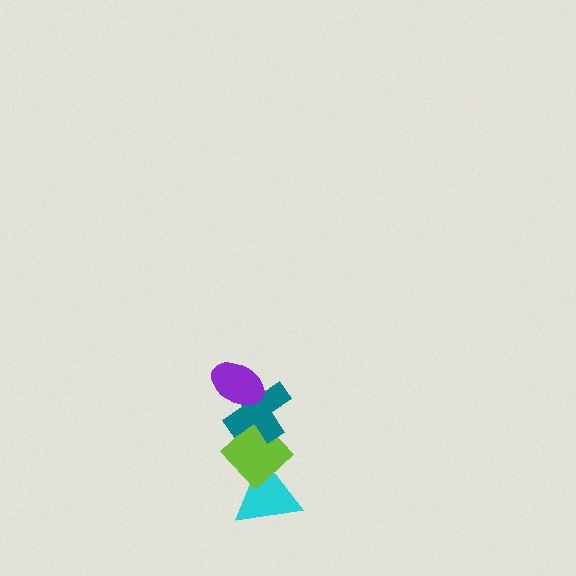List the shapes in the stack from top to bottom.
From top to bottom: the purple ellipse, the teal cross, the lime diamond, the cyan triangle.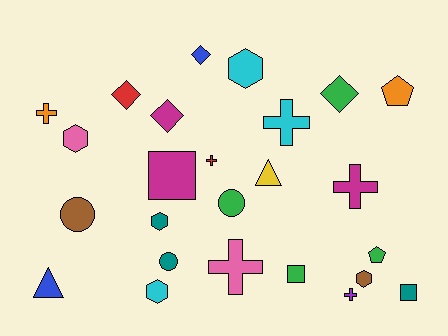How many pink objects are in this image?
There are 2 pink objects.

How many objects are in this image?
There are 25 objects.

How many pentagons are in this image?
There are 2 pentagons.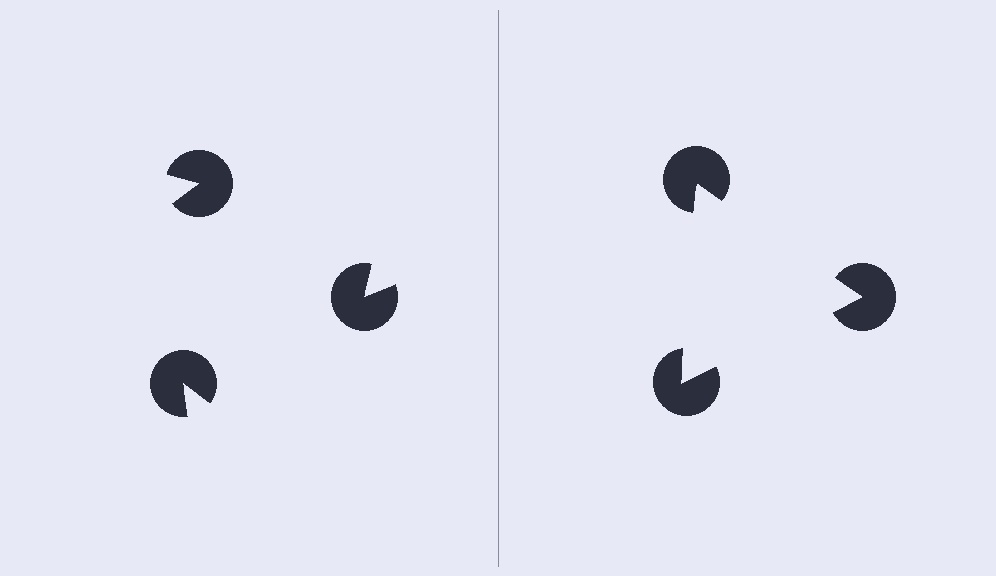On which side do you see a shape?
An illusory triangle appears on the right side. On the left side the wedge cuts are rotated, so no coherent shape forms.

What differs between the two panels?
The pac-man discs are positioned identically on both sides; only the wedge orientations differ. On the right they align to a triangle; on the left they are misaligned.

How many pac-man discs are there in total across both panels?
6 — 3 on each side.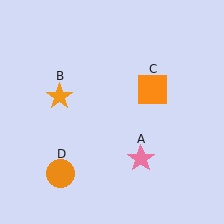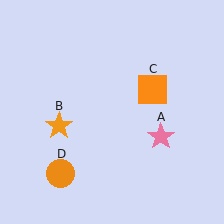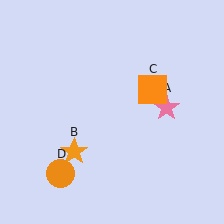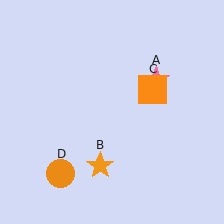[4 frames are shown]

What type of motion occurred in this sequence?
The pink star (object A), orange star (object B) rotated counterclockwise around the center of the scene.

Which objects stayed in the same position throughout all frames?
Orange square (object C) and orange circle (object D) remained stationary.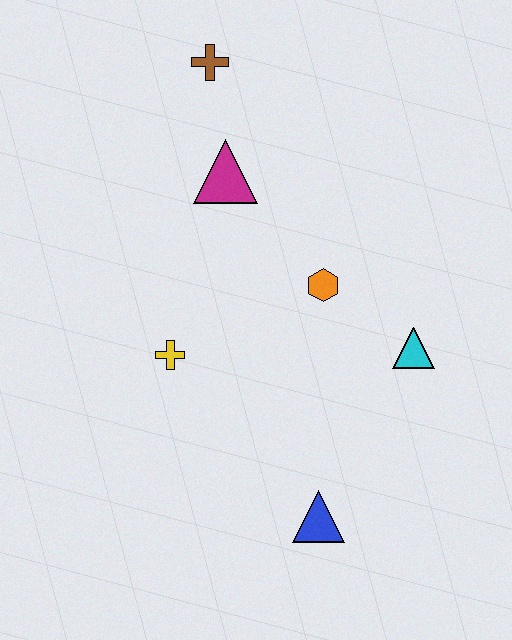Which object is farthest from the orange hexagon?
The brown cross is farthest from the orange hexagon.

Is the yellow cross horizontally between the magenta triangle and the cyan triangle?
No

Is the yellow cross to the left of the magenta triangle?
Yes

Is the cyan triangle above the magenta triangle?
No